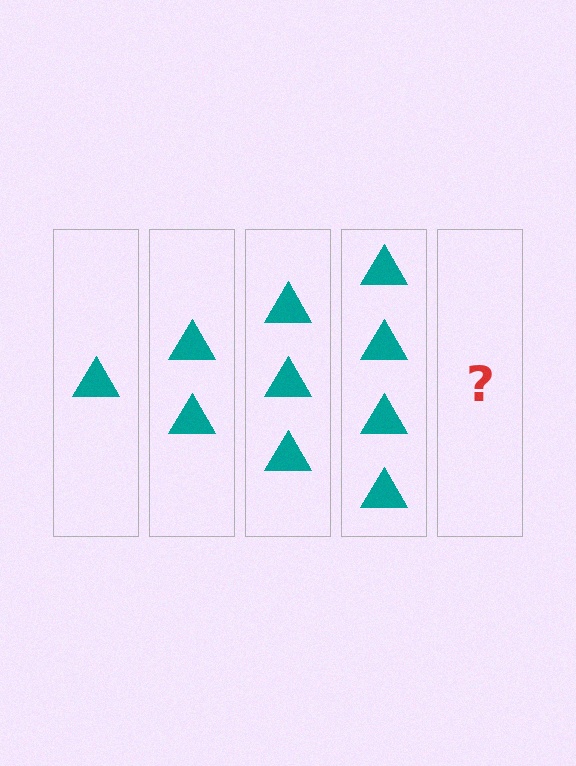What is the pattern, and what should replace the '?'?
The pattern is that each step adds one more triangle. The '?' should be 5 triangles.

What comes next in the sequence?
The next element should be 5 triangles.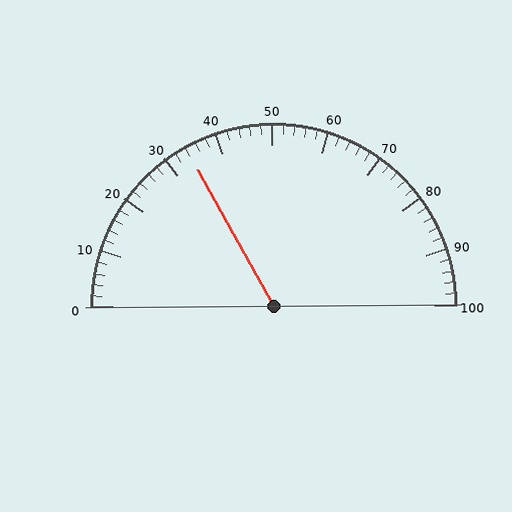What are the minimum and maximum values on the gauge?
The gauge ranges from 0 to 100.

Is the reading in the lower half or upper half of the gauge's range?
The reading is in the lower half of the range (0 to 100).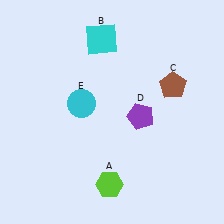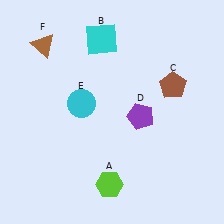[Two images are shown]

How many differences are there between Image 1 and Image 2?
There is 1 difference between the two images.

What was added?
A brown triangle (F) was added in Image 2.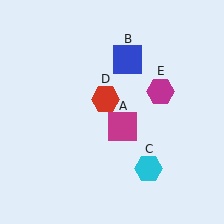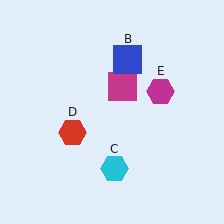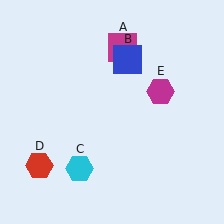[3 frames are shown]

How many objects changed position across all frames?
3 objects changed position: magenta square (object A), cyan hexagon (object C), red hexagon (object D).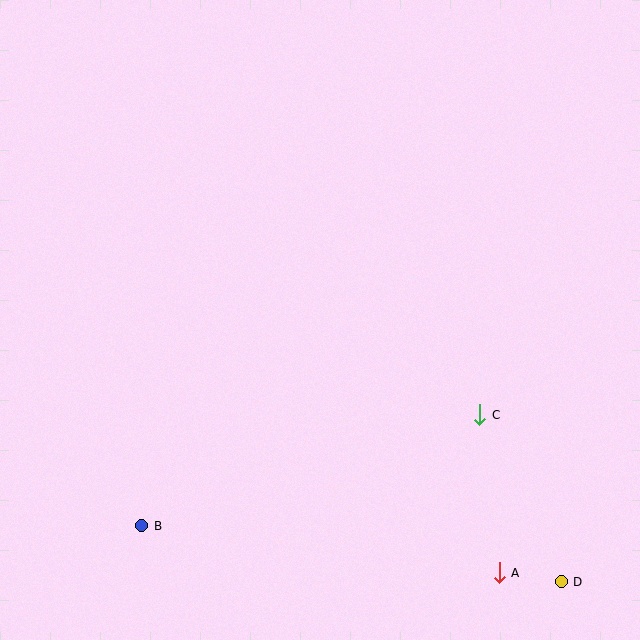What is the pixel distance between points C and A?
The distance between C and A is 159 pixels.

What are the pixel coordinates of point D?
Point D is at (561, 582).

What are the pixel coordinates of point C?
Point C is at (480, 415).